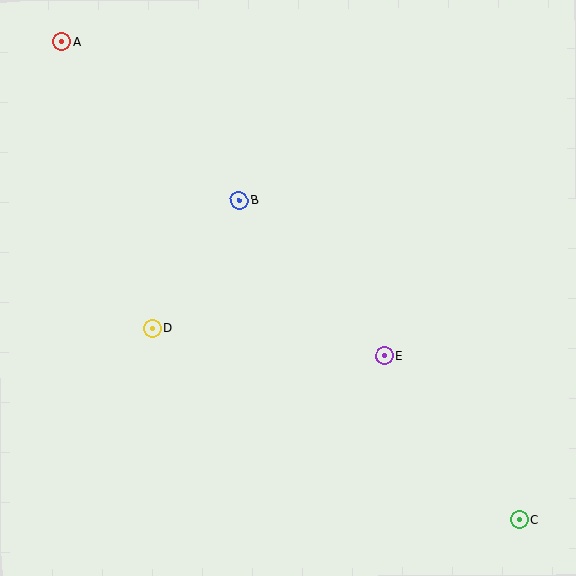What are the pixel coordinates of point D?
Point D is at (152, 328).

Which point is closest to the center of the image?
Point B at (239, 200) is closest to the center.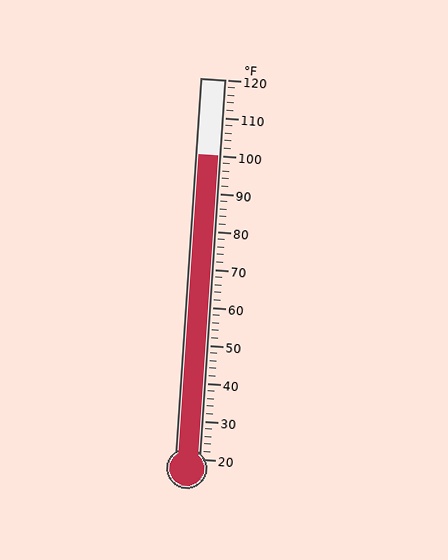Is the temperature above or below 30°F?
The temperature is above 30°F.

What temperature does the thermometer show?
The thermometer shows approximately 100°F.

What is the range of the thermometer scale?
The thermometer scale ranges from 20°F to 120°F.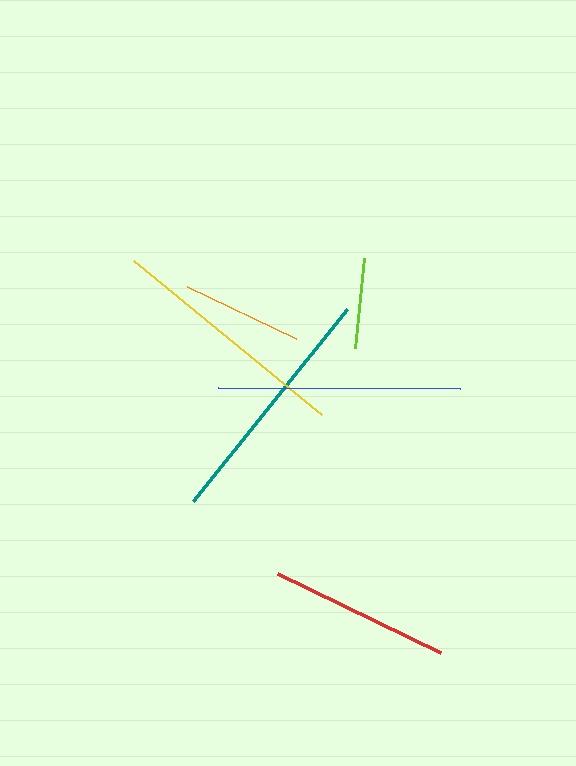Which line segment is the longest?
The teal line is the longest at approximately 247 pixels.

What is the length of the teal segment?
The teal segment is approximately 247 pixels long.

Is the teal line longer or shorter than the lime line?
The teal line is longer than the lime line.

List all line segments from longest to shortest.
From longest to shortest: teal, yellow, blue, red, orange, lime.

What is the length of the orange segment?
The orange segment is approximately 121 pixels long.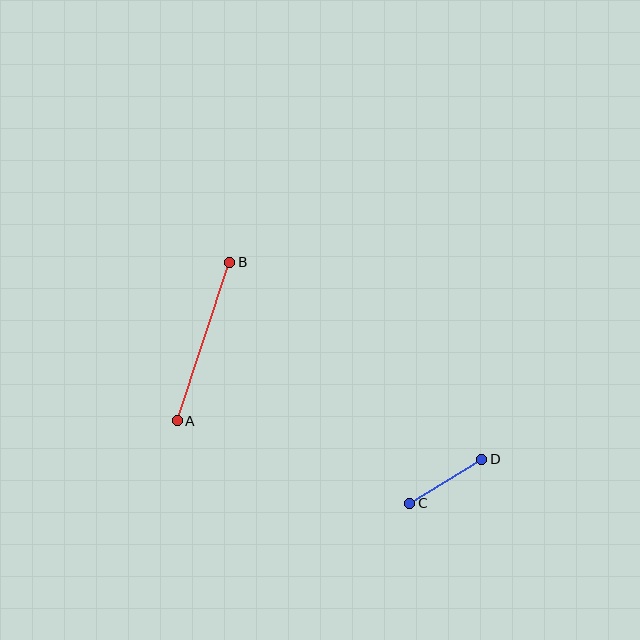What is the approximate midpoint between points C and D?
The midpoint is at approximately (446, 481) pixels.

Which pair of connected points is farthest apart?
Points A and B are farthest apart.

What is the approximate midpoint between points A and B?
The midpoint is at approximately (204, 342) pixels.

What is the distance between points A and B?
The distance is approximately 167 pixels.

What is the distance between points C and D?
The distance is approximately 84 pixels.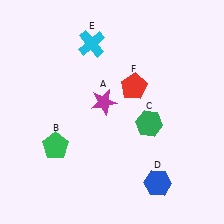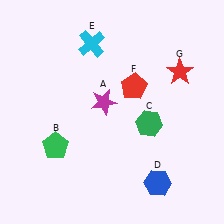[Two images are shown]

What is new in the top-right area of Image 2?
A red star (G) was added in the top-right area of Image 2.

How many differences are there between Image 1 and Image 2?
There is 1 difference between the two images.